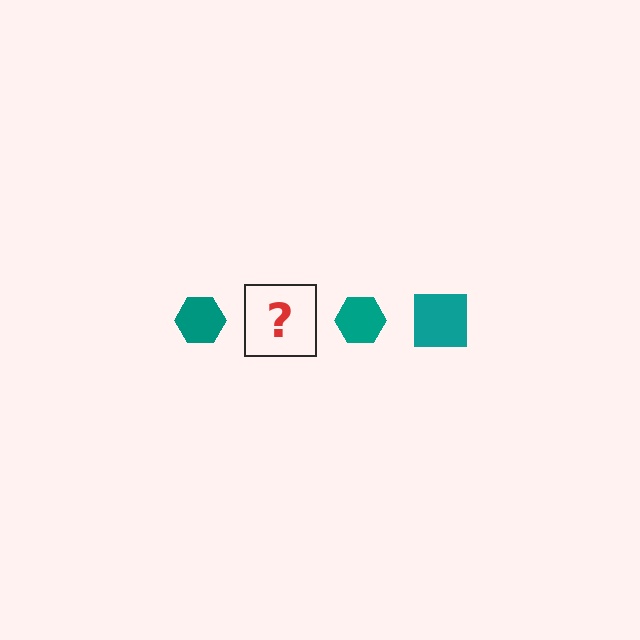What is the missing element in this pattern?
The missing element is a teal square.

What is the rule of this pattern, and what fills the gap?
The rule is that the pattern cycles through hexagon, square shapes in teal. The gap should be filled with a teal square.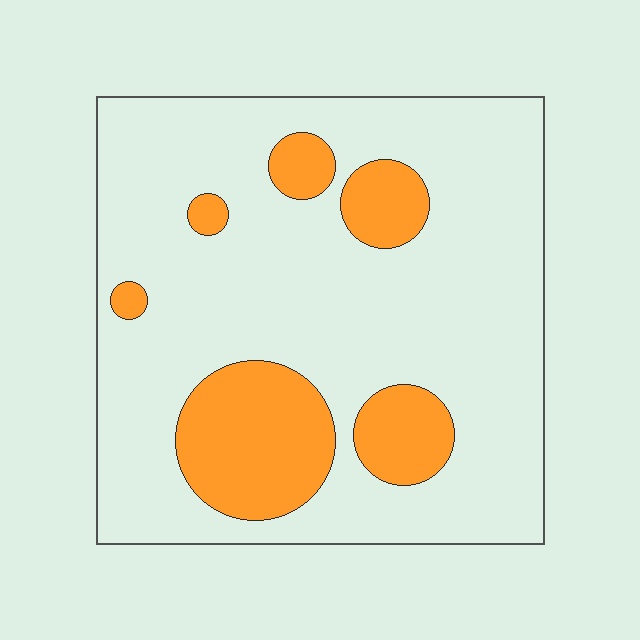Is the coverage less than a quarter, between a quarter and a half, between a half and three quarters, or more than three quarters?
Less than a quarter.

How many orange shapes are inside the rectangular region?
6.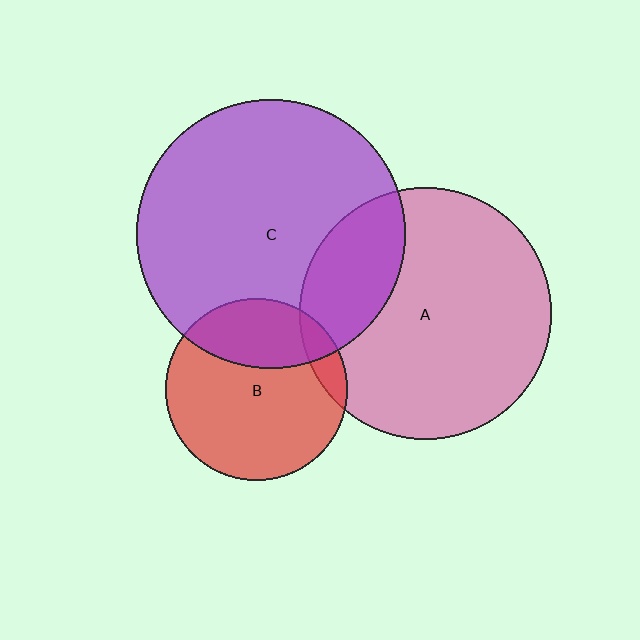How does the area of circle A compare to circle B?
Approximately 1.9 times.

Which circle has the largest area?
Circle C (purple).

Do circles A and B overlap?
Yes.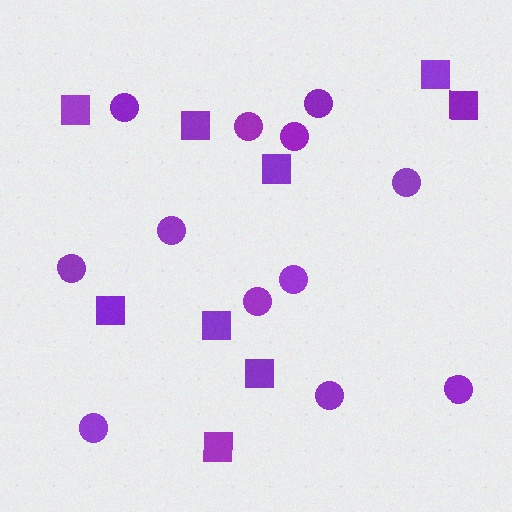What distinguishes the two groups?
There are 2 groups: one group of circles (12) and one group of squares (9).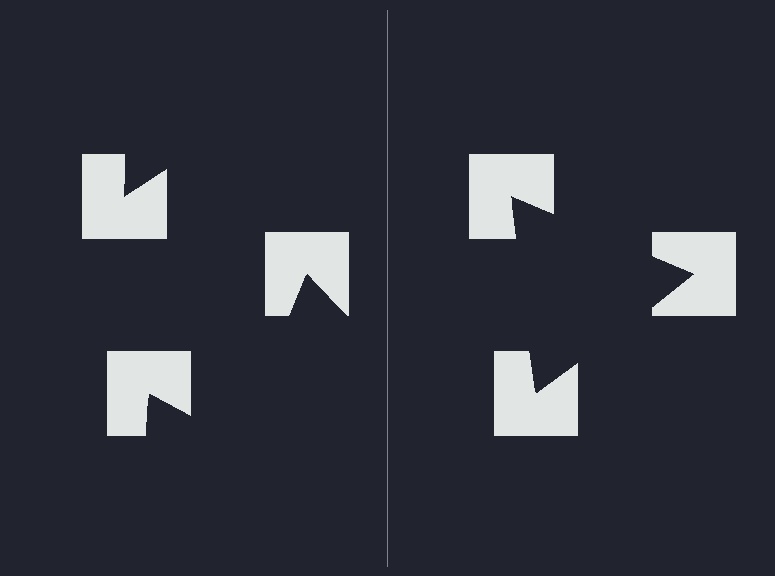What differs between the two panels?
The notched squares are positioned identically on both sides; only the wedge orientations differ. On the right they align to a triangle; on the left they are misaligned.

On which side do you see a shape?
An illusory triangle appears on the right side. On the left side the wedge cuts are rotated, so no coherent shape forms.